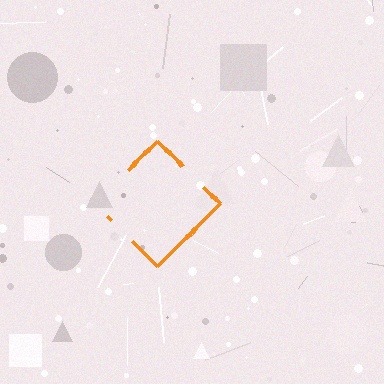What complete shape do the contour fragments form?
The contour fragments form a diamond.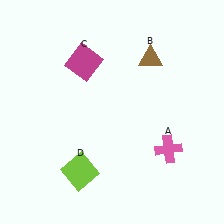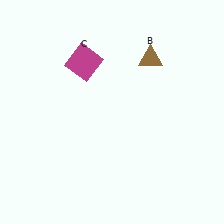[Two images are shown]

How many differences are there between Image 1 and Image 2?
There are 2 differences between the two images.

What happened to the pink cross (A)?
The pink cross (A) was removed in Image 2. It was in the bottom-right area of Image 1.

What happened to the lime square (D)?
The lime square (D) was removed in Image 2. It was in the bottom-left area of Image 1.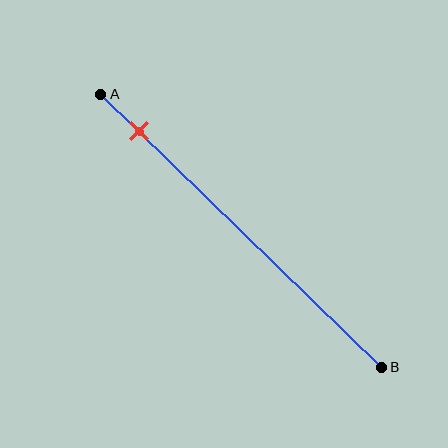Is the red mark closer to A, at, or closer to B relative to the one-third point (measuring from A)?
The red mark is closer to point A than the one-third point of segment AB.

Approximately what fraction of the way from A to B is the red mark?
The red mark is approximately 15% of the way from A to B.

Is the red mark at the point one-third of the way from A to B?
No, the mark is at about 15% from A, not at the 33% one-third point.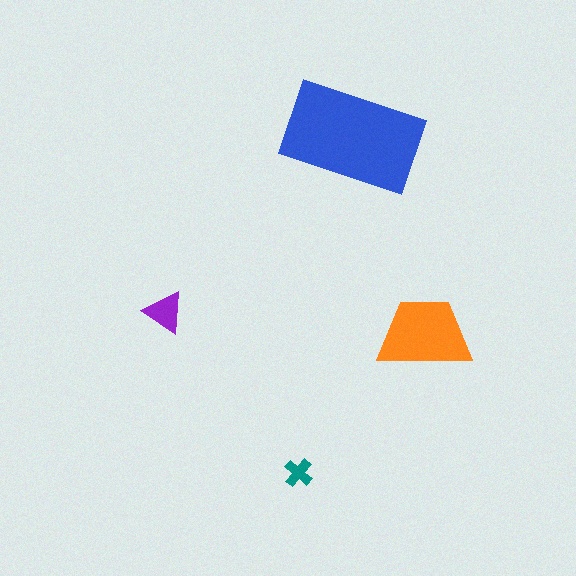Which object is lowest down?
The teal cross is bottommost.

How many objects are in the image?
There are 4 objects in the image.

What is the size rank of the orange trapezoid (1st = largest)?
2nd.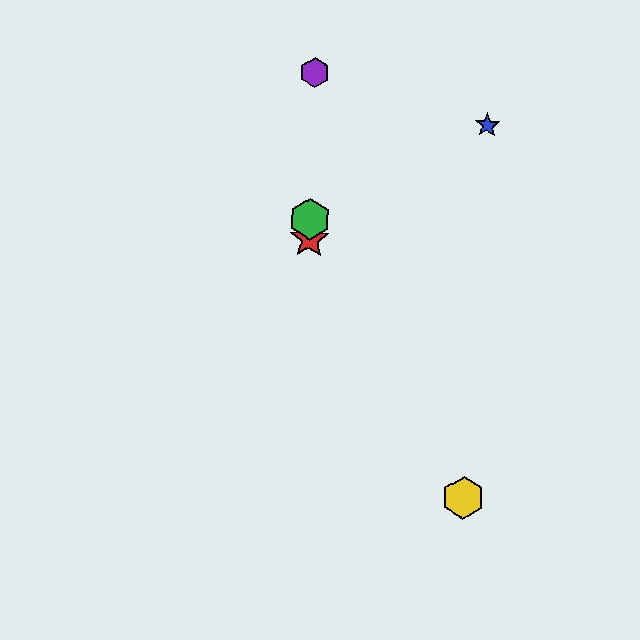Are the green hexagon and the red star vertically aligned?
Yes, both are at x≈310.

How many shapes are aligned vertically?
3 shapes (the red star, the green hexagon, the purple hexagon) are aligned vertically.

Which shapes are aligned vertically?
The red star, the green hexagon, the purple hexagon are aligned vertically.